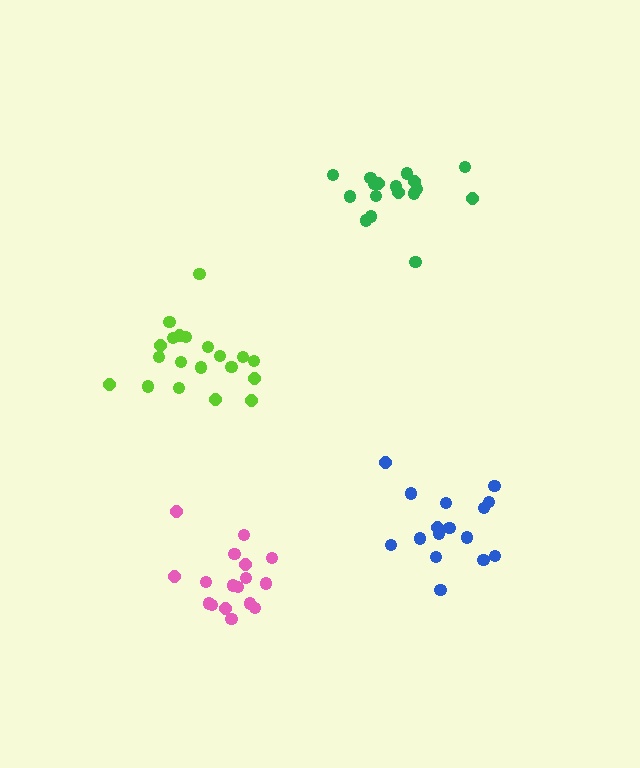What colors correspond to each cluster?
The clusters are colored: lime, green, pink, blue.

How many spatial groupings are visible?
There are 4 spatial groupings.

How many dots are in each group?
Group 1: 20 dots, Group 2: 17 dots, Group 3: 17 dots, Group 4: 16 dots (70 total).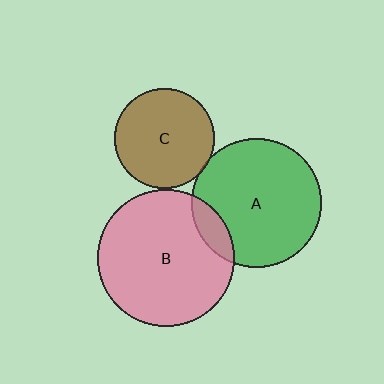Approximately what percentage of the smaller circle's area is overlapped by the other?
Approximately 10%.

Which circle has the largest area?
Circle B (pink).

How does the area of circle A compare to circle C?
Approximately 1.7 times.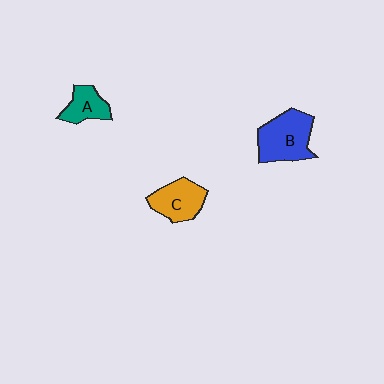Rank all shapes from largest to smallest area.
From largest to smallest: B (blue), C (orange), A (teal).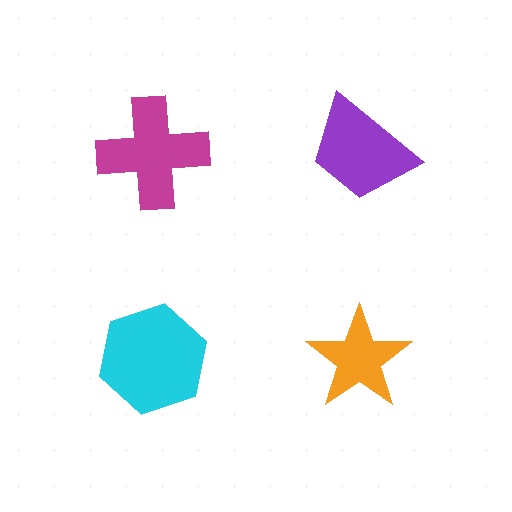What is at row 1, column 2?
A purple trapezoid.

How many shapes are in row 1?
2 shapes.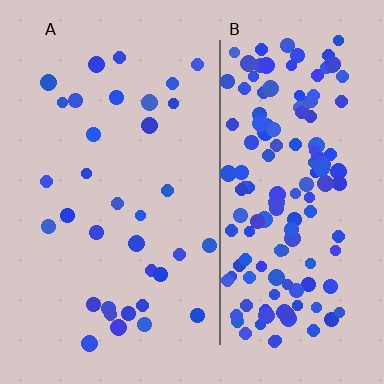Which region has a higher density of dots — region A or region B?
B (the right).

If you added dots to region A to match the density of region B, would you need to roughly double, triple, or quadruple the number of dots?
Approximately quadruple.